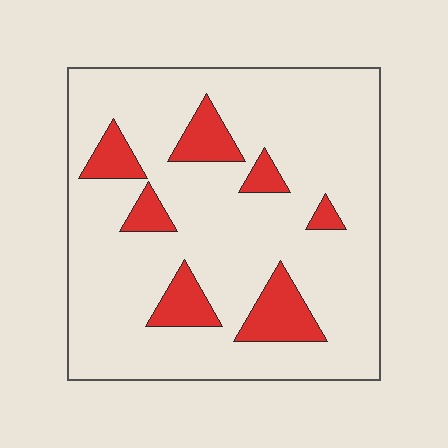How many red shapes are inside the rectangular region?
7.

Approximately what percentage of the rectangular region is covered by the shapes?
Approximately 15%.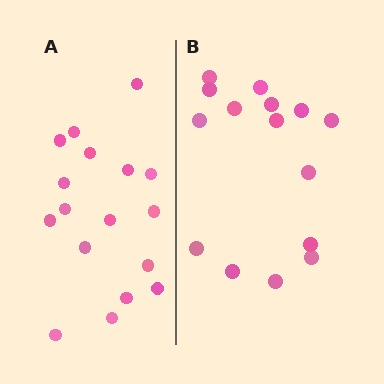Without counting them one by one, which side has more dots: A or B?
Region A (the left region) has more dots.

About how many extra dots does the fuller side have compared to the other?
Region A has just a few more — roughly 2 or 3 more dots than region B.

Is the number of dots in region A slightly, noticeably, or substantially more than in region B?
Region A has only slightly more — the two regions are fairly close. The ratio is roughly 1.1 to 1.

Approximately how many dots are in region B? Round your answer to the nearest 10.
About 20 dots. (The exact count is 15, which rounds to 20.)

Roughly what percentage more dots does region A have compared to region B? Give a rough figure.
About 15% more.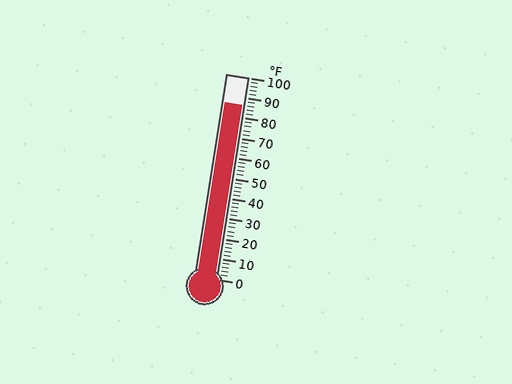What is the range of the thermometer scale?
The thermometer scale ranges from 0°F to 100°F.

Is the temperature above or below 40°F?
The temperature is above 40°F.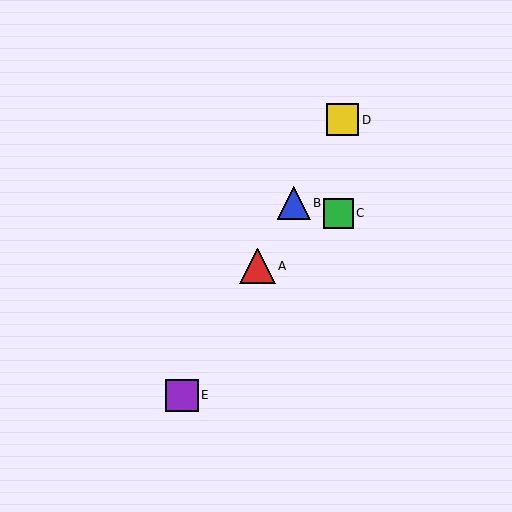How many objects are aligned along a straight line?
4 objects (A, B, D, E) are aligned along a straight line.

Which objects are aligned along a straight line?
Objects A, B, D, E are aligned along a straight line.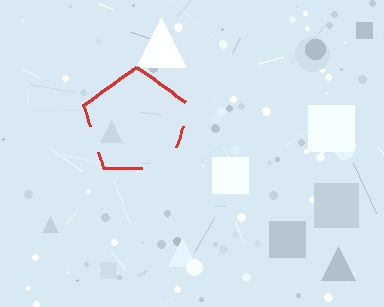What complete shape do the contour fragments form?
The contour fragments form a pentagon.